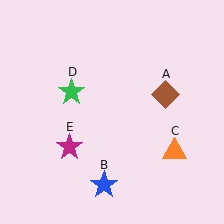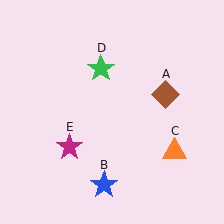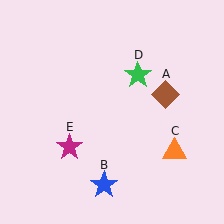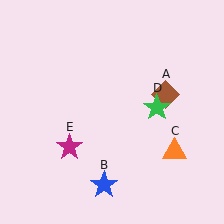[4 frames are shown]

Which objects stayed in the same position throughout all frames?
Brown diamond (object A) and blue star (object B) and orange triangle (object C) and magenta star (object E) remained stationary.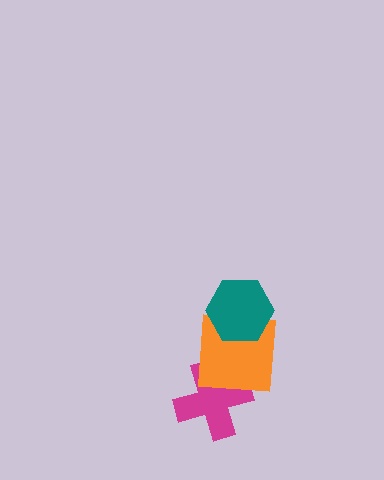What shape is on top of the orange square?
The teal hexagon is on top of the orange square.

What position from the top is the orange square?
The orange square is 2nd from the top.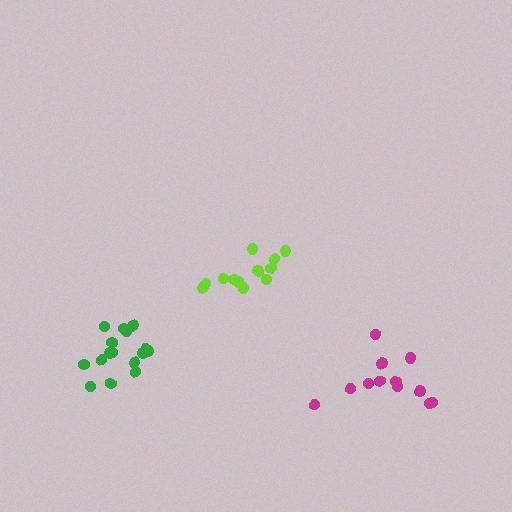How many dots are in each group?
Group 1: 16 dots, Group 2: 12 dots, Group 3: 12 dots (40 total).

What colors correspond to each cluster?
The clusters are colored: green, magenta, lime.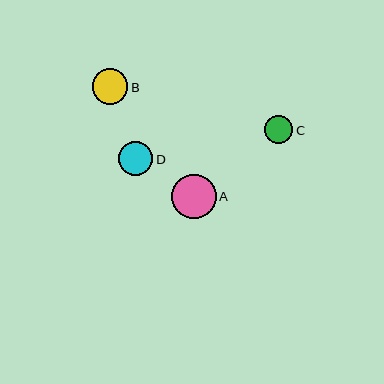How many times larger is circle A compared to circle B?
Circle A is approximately 1.3 times the size of circle B.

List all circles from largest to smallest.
From largest to smallest: A, B, D, C.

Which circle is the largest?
Circle A is the largest with a size of approximately 45 pixels.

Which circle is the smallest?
Circle C is the smallest with a size of approximately 28 pixels.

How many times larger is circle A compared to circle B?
Circle A is approximately 1.3 times the size of circle B.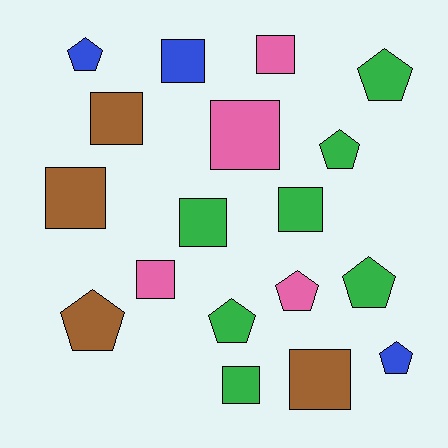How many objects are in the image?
There are 18 objects.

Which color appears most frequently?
Green, with 7 objects.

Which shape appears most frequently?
Square, with 10 objects.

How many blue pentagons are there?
There are 2 blue pentagons.